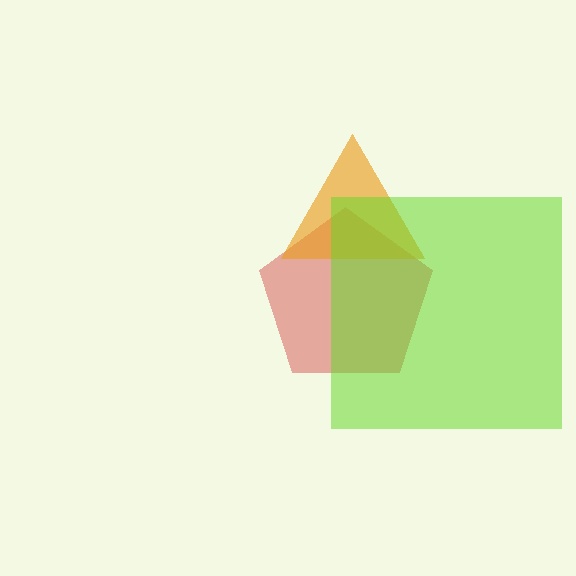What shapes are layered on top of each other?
The layered shapes are: a red pentagon, an orange triangle, a lime square.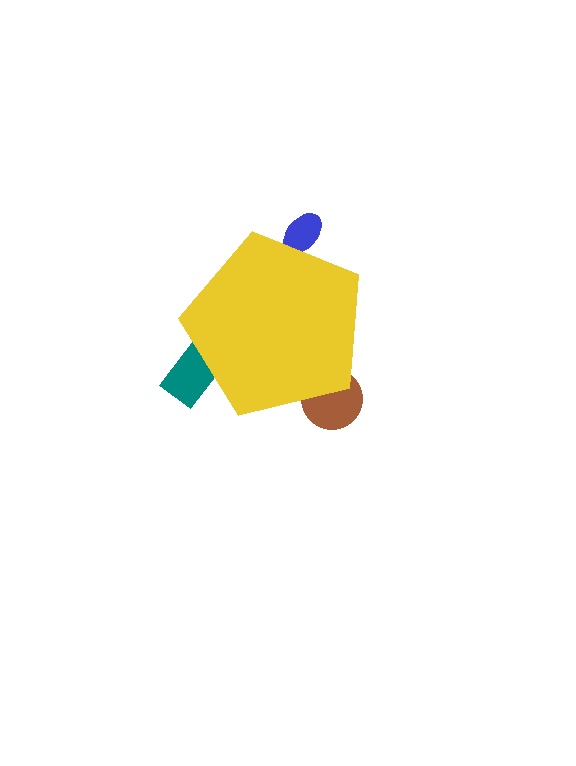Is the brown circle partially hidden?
Yes, the brown circle is partially hidden behind the yellow pentagon.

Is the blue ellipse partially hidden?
Yes, the blue ellipse is partially hidden behind the yellow pentagon.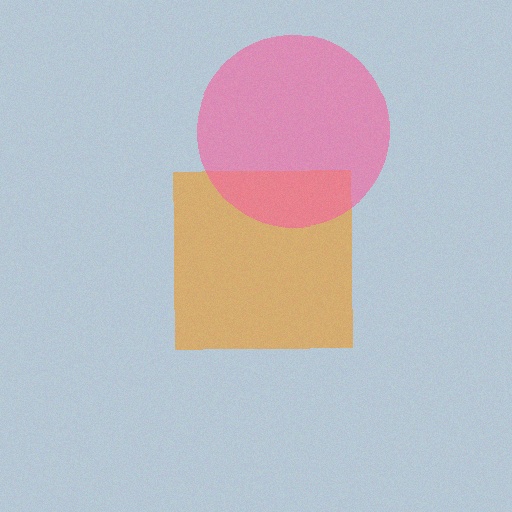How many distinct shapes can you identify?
There are 2 distinct shapes: an orange square, a pink circle.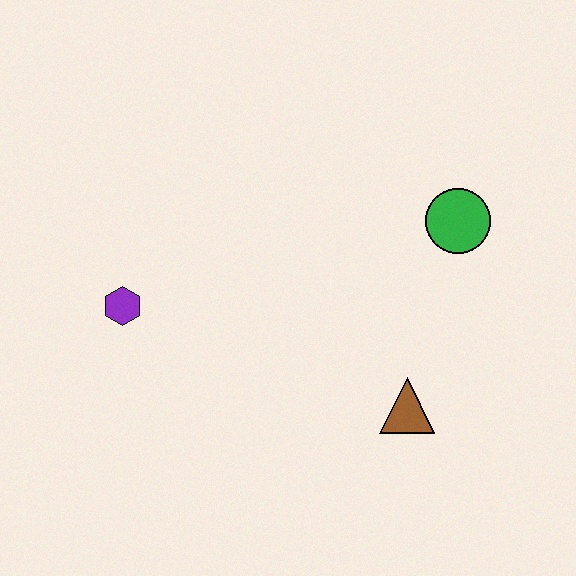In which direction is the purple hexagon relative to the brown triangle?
The purple hexagon is to the left of the brown triangle.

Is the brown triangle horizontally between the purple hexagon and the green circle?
Yes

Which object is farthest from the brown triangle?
The purple hexagon is farthest from the brown triangle.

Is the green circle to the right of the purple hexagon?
Yes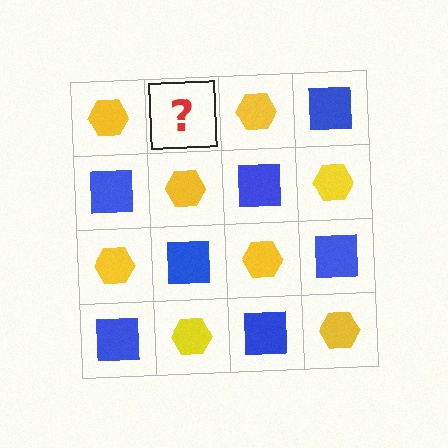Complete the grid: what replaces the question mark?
The question mark should be replaced with a blue square.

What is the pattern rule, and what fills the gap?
The rule is that it alternates yellow hexagon and blue square in a checkerboard pattern. The gap should be filled with a blue square.